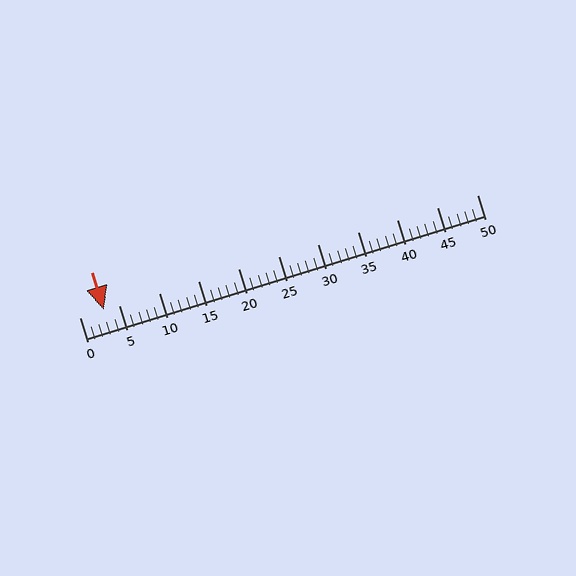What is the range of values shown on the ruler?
The ruler shows values from 0 to 50.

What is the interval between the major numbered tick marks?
The major tick marks are spaced 5 units apart.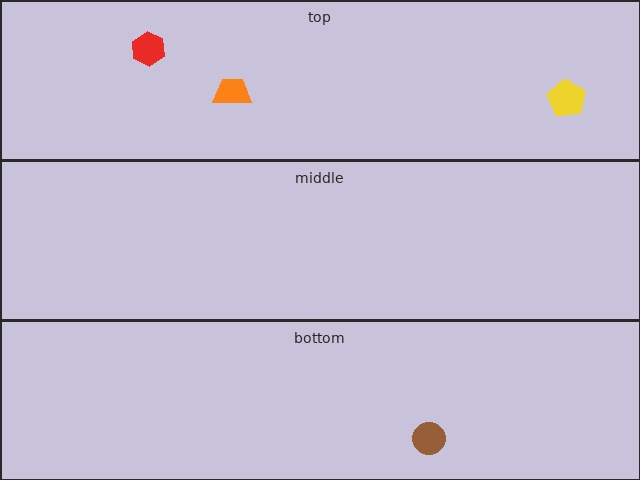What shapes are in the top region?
The red hexagon, the yellow pentagon, the orange trapezoid.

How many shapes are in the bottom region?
1.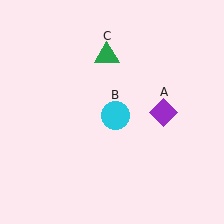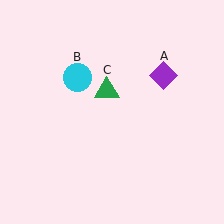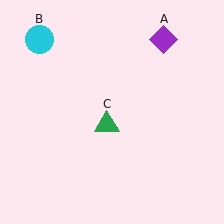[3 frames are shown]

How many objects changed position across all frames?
3 objects changed position: purple diamond (object A), cyan circle (object B), green triangle (object C).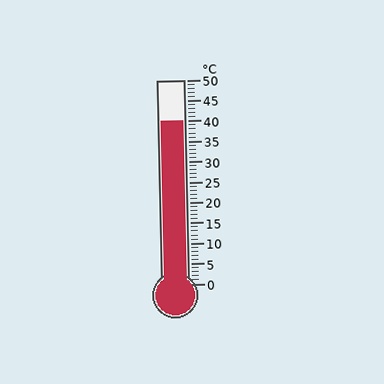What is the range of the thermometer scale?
The thermometer scale ranges from 0°C to 50°C.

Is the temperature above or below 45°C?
The temperature is below 45°C.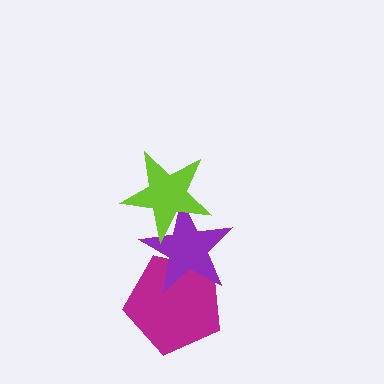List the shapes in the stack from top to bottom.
From top to bottom: the lime star, the purple star, the magenta pentagon.